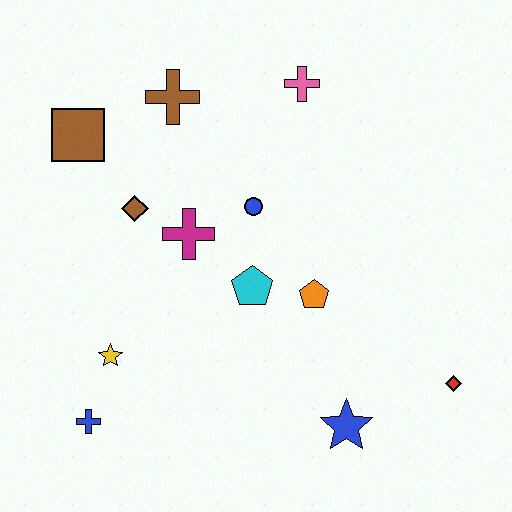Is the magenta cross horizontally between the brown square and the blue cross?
No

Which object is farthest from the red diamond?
The brown square is farthest from the red diamond.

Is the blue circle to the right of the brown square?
Yes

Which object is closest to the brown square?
The brown diamond is closest to the brown square.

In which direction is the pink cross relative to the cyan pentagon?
The pink cross is above the cyan pentagon.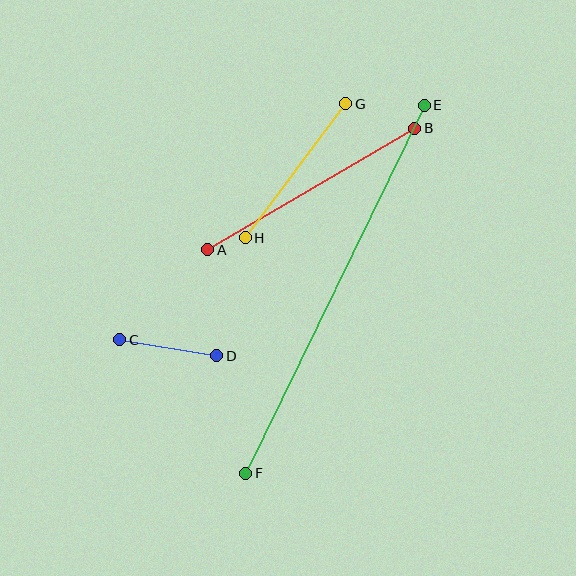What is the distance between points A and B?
The distance is approximately 240 pixels.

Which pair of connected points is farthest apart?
Points E and F are farthest apart.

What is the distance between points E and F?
The distance is approximately 409 pixels.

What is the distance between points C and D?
The distance is approximately 98 pixels.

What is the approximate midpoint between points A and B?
The midpoint is at approximately (311, 189) pixels.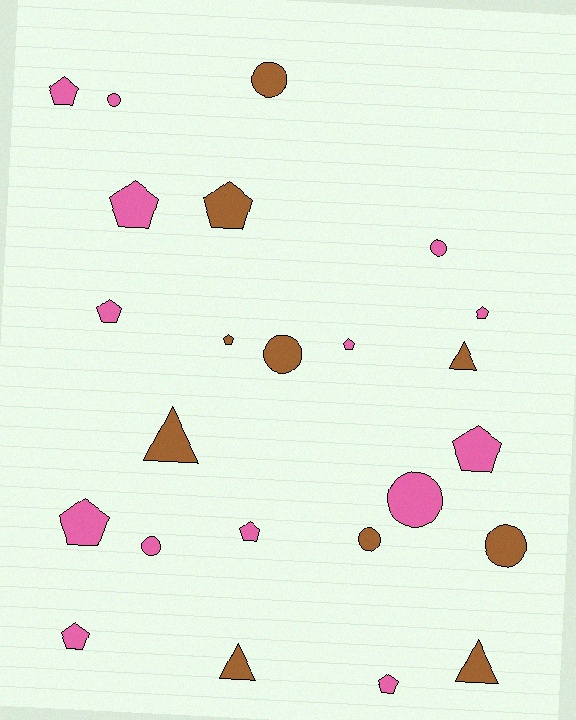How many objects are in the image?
There are 24 objects.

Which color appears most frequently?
Pink, with 14 objects.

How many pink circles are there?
There are 4 pink circles.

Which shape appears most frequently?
Pentagon, with 12 objects.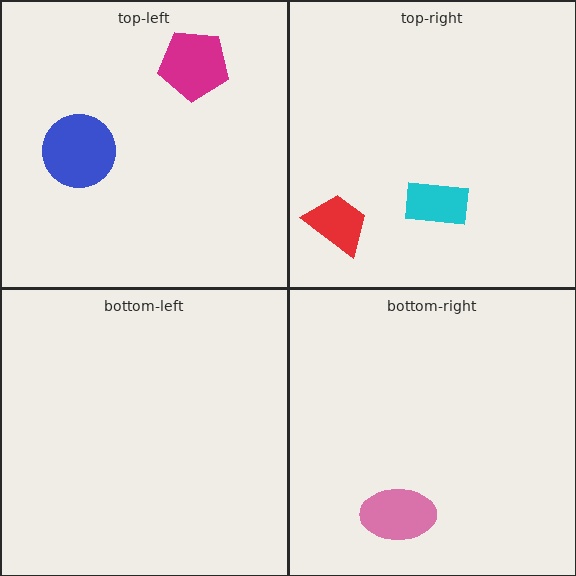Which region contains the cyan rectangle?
The top-right region.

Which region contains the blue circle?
The top-left region.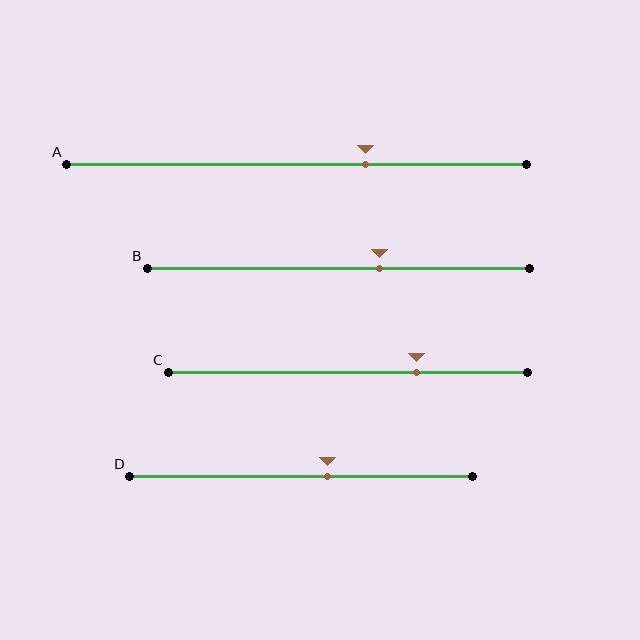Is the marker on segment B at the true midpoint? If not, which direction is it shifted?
No, the marker on segment B is shifted to the right by about 11% of the segment length.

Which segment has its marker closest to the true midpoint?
Segment D has its marker closest to the true midpoint.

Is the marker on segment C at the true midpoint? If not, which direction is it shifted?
No, the marker on segment C is shifted to the right by about 19% of the segment length.